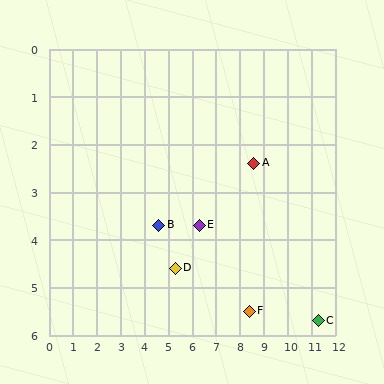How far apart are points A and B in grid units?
Points A and B are about 4.2 grid units apart.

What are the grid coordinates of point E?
Point E is at approximately (6.3, 3.7).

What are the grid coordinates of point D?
Point D is at approximately (5.3, 4.6).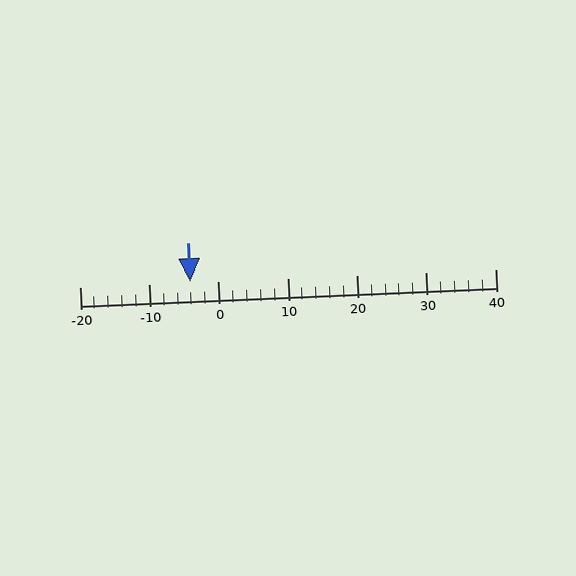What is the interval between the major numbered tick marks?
The major tick marks are spaced 10 units apart.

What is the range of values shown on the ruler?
The ruler shows values from -20 to 40.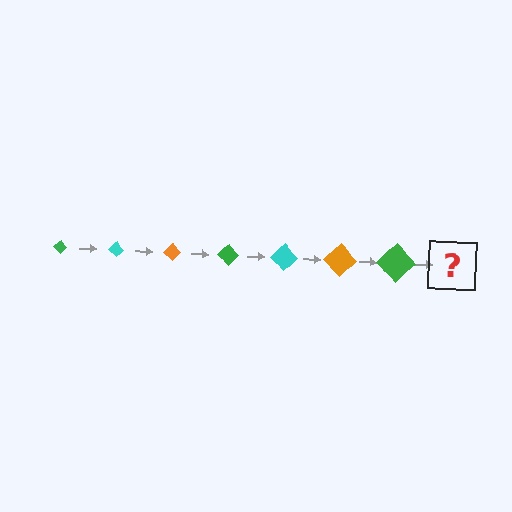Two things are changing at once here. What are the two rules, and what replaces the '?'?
The two rules are that the diamond grows larger each step and the color cycles through green, cyan, and orange. The '?' should be a cyan diamond, larger than the previous one.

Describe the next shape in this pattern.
It should be a cyan diamond, larger than the previous one.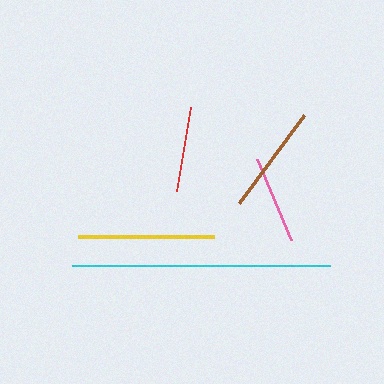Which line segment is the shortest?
The red line is the shortest at approximately 85 pixels.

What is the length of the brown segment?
The brown segment is approximately 109 pixels long.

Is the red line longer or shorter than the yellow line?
The yellow line is longer than the red line.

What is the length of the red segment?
The red segment is approximately 85 pixels long.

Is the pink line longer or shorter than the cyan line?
The cyan line is longer than the pink line.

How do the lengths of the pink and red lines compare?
The pink and red lines are approximately the same length.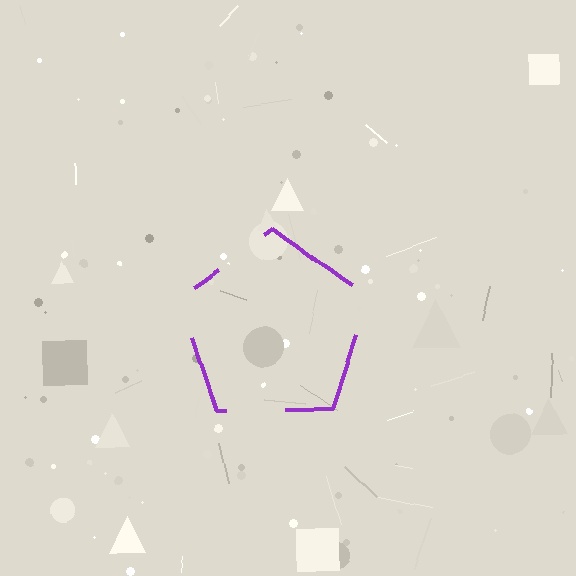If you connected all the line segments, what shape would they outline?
They would outline a pentagon.